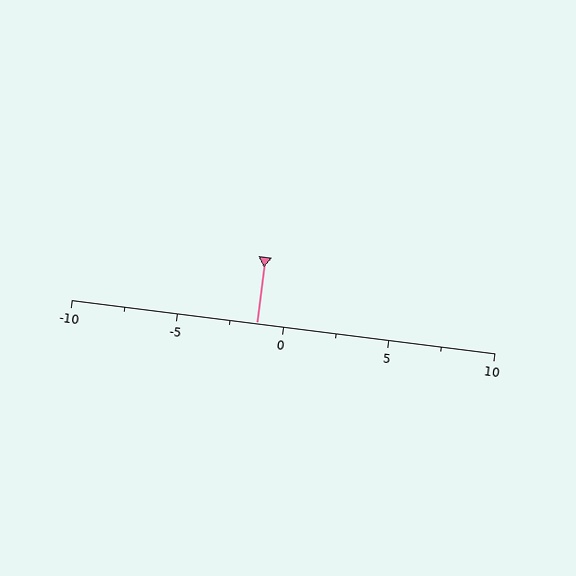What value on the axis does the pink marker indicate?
The marker indicates approximately -1.2.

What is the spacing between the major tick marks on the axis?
The major ticks are spaced 5 apart.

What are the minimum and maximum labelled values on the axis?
The axis runs from -10 to 10.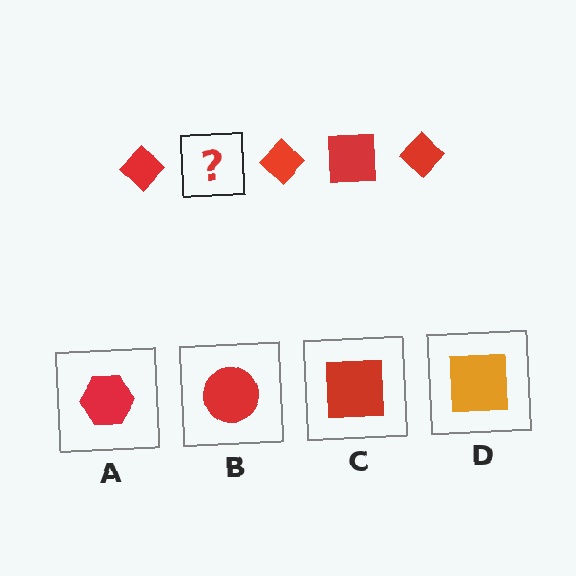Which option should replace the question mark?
Option C.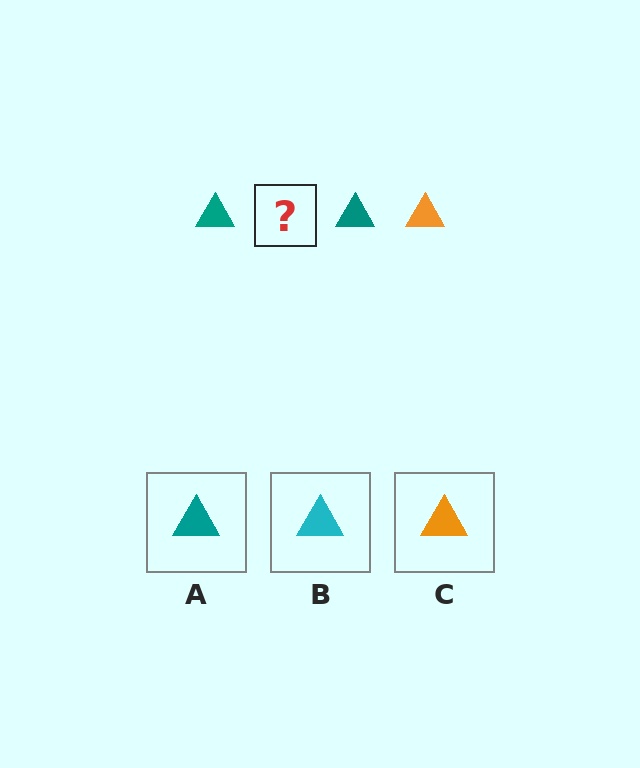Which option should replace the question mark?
Option C.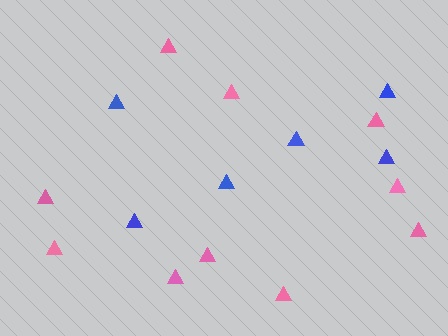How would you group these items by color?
There are 2 groups: one group of pink triangles (10) and one group of blue triangles (6).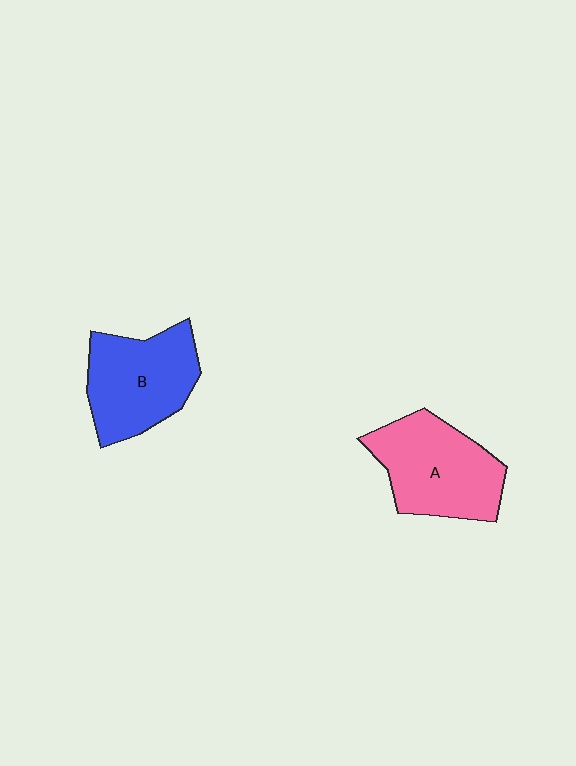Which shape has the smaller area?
Shape B (blue).